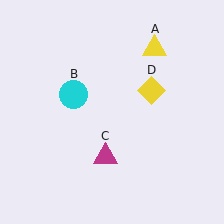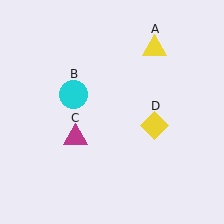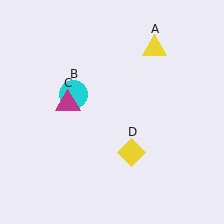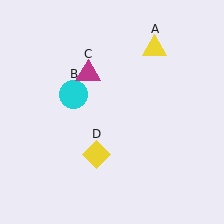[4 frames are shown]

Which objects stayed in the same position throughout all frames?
Yellow triangle (object A) and cyan circle (object B) remained stationary.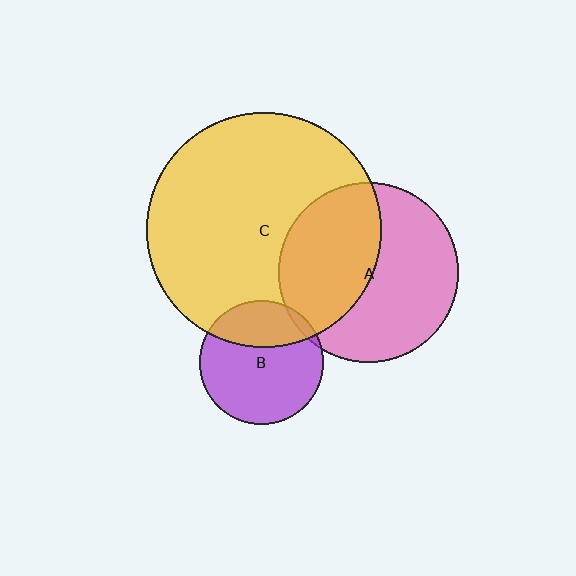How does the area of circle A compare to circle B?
Approximately 2.1 times.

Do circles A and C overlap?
Yes.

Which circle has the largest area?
Circle C (yellow).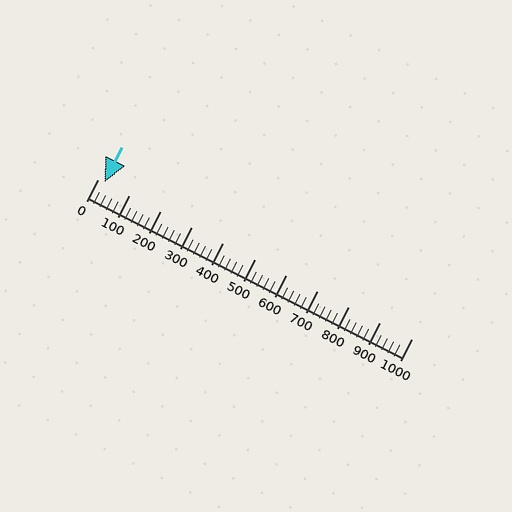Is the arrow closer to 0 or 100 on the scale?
The arrow is closer to 0.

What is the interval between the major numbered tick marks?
The major tick marks are spaced 100 units apart.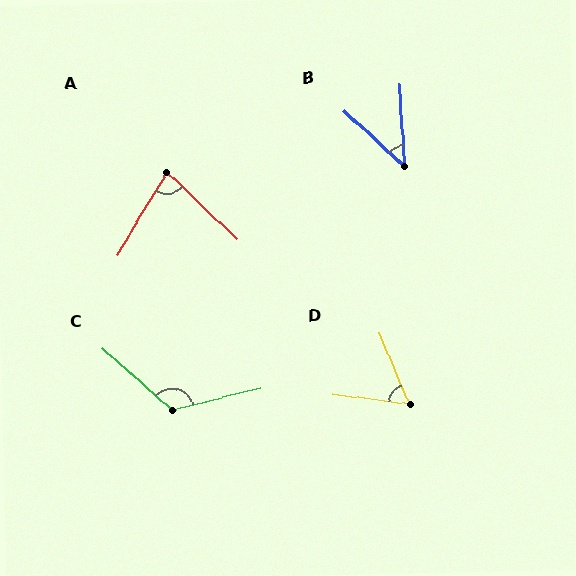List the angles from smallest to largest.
B (44°), D (60°), A (77°), C (125°).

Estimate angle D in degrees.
Approximately 60 degrees.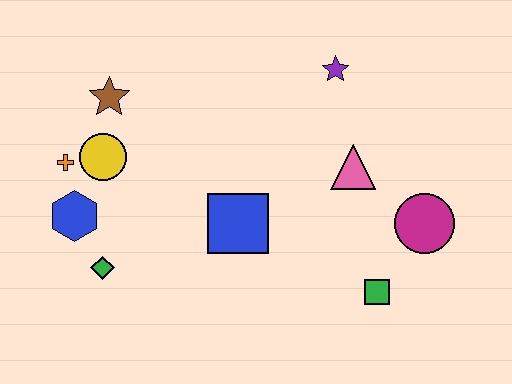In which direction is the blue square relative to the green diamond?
The blue square is to the right of the green diamond.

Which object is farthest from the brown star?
The magenta circle is farthest from the brown star.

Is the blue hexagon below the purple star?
Yes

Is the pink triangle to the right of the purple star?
Yes